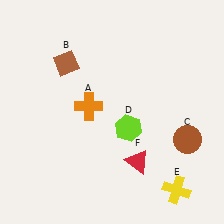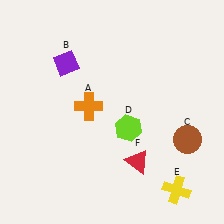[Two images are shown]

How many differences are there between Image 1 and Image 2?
There is 1 difference between the two images.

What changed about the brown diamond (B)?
In Image 1, B is brown. In Image 2, it changed to purple.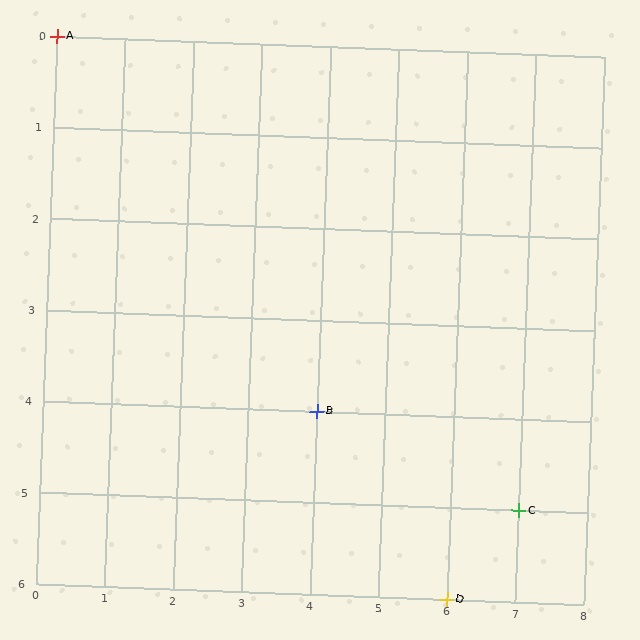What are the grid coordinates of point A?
Point A is at grid coordinates (0, 0).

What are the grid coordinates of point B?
Point B is at grid coordinates (4, 4).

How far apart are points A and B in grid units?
Points A and B are 4 columns and 4 rows apart (about 5.7 grid units diagonally).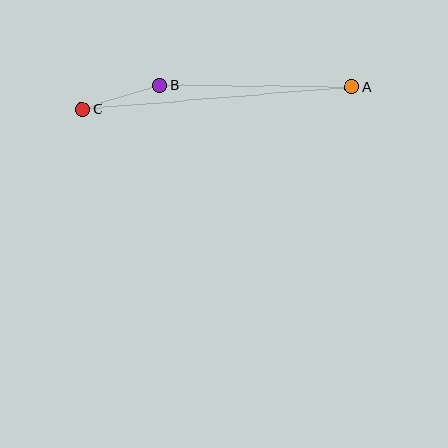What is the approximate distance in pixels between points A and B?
The distance between A and B is approximately 192 pixels.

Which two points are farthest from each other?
Points A and C are farthest from each other.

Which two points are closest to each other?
Points B and C are closest to each other.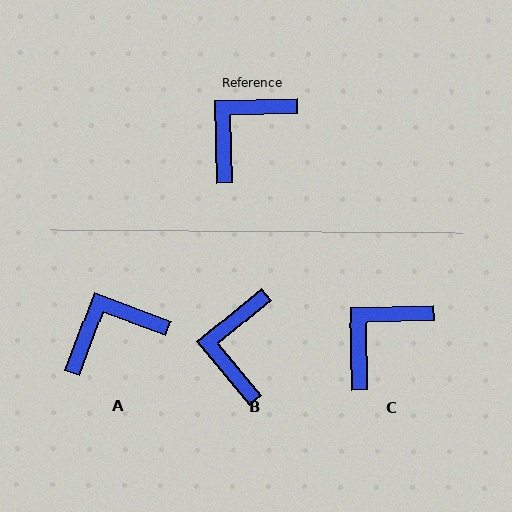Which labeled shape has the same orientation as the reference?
C.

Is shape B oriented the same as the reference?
No, it is off by about 38 degrees.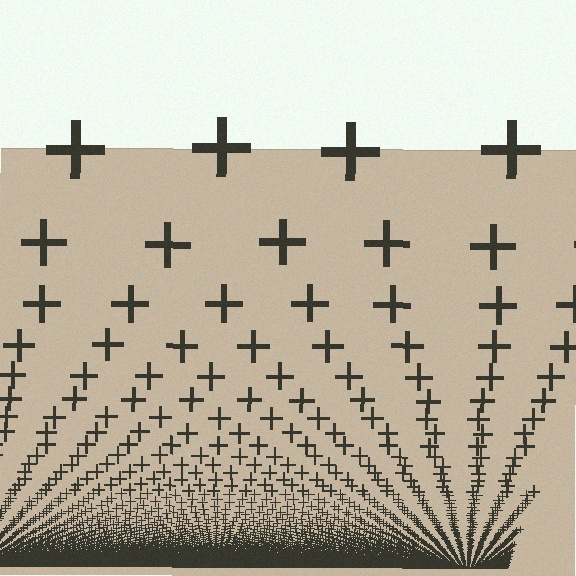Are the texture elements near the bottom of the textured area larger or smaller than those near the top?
Smaller. The gradient is inverted — elements near the bottom are smaller and denser.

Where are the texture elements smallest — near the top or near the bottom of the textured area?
Near the bottom.